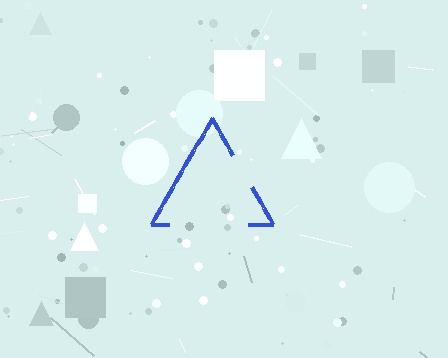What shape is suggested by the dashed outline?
The dashed outline suggests a triangle.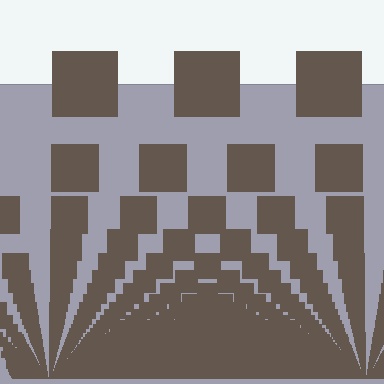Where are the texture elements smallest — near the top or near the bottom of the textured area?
Near the bottom.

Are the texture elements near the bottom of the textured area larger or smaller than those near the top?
Smaller. The gradient is inverted — elements near the bottom are smaller and denser.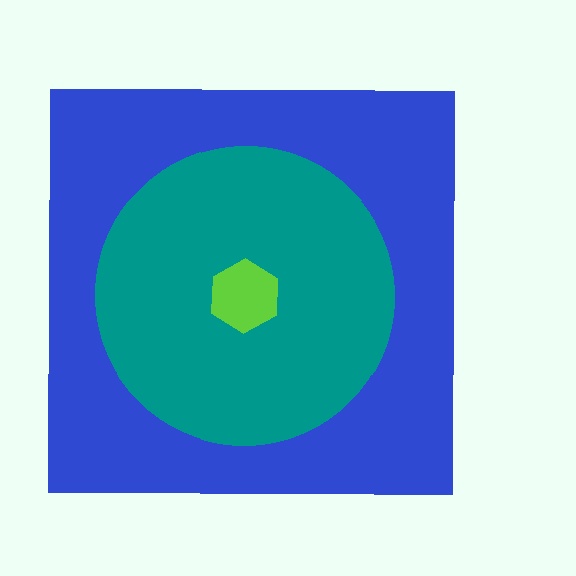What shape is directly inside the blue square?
The teal circle.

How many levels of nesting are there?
3.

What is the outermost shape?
The blue square.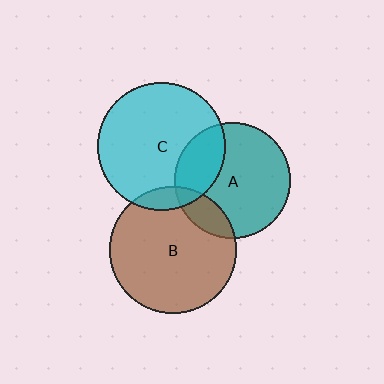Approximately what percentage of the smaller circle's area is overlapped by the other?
Approximately 25%.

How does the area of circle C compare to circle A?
Approximately 1.2 times.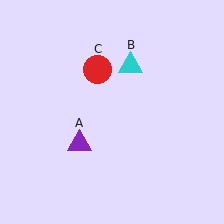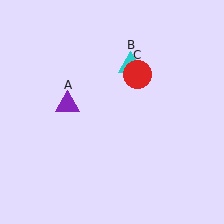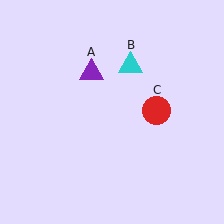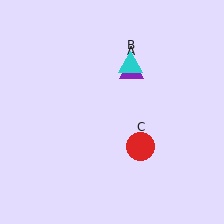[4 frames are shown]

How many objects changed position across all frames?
2 objects changed position: purple triangle (object A), red circle (object C).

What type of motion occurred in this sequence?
The purple triangle (object A), red circle (object C) rotated clockwise around the center of the scene.